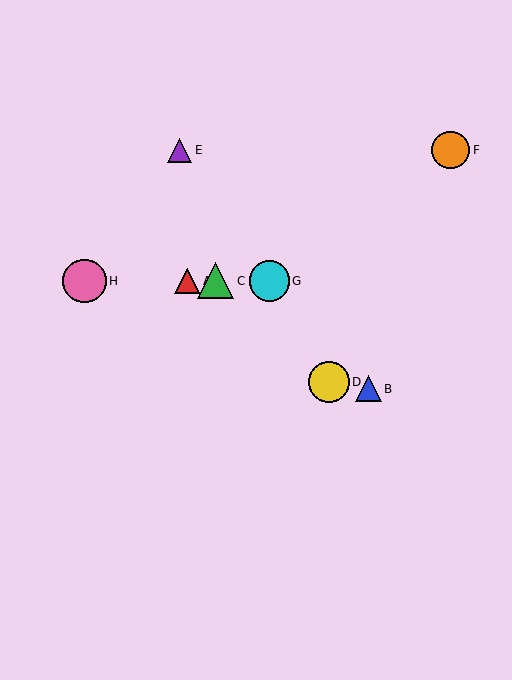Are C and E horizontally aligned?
No, C is at y≈281 and E is at y≈150.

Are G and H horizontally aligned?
Yes, both are at y≈281.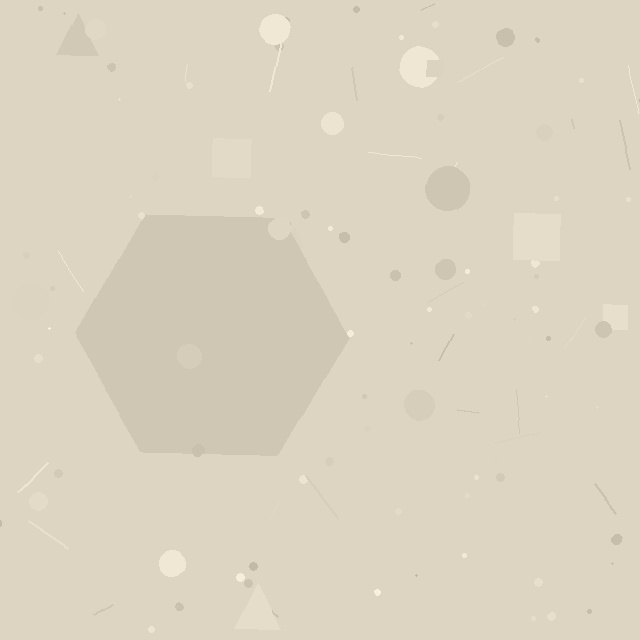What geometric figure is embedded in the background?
A hexagon is embedded in the background.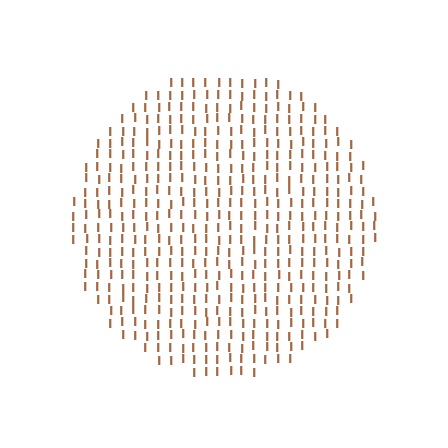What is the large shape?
The large shape is a circle.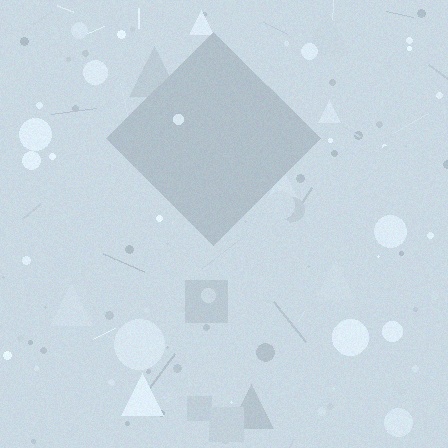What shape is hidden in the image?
A diamond is hidden in the image.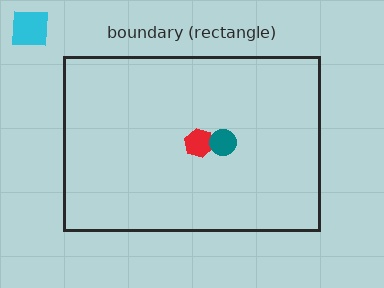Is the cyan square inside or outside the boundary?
Outside.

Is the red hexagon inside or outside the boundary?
Inside.